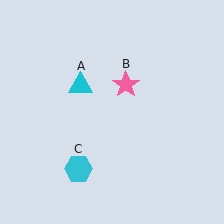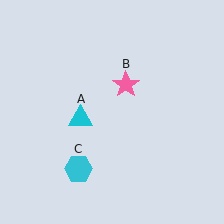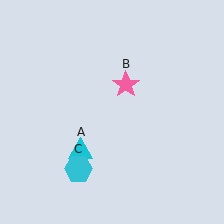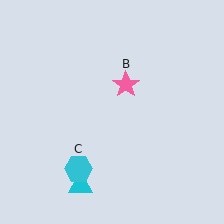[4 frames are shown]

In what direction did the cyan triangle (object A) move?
The cyan triangle (object A) moved down.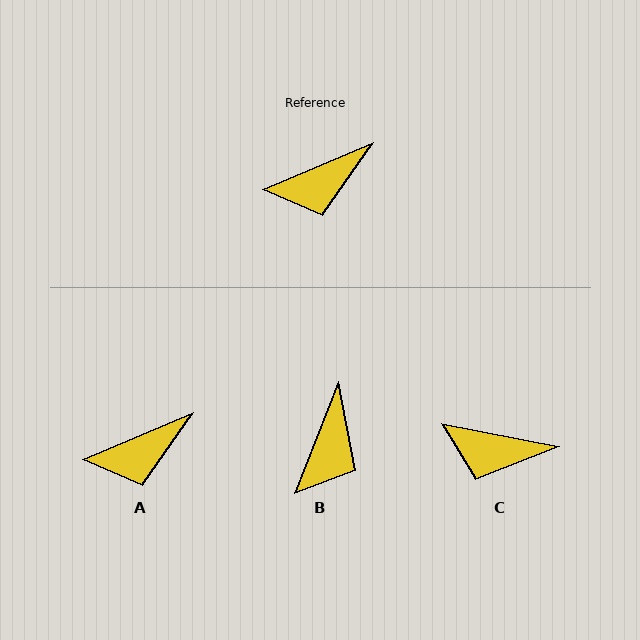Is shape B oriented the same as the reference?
No, it is off by about 45 degrees.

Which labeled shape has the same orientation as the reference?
A.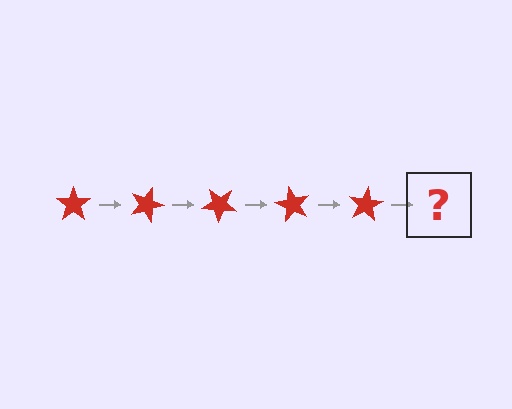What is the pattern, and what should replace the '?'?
The pattern is that the star rotates 20 degrees each step. The '?' should be a red star rotated 100 degrees.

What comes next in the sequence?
The next element should be a red star rotated 100 degrees.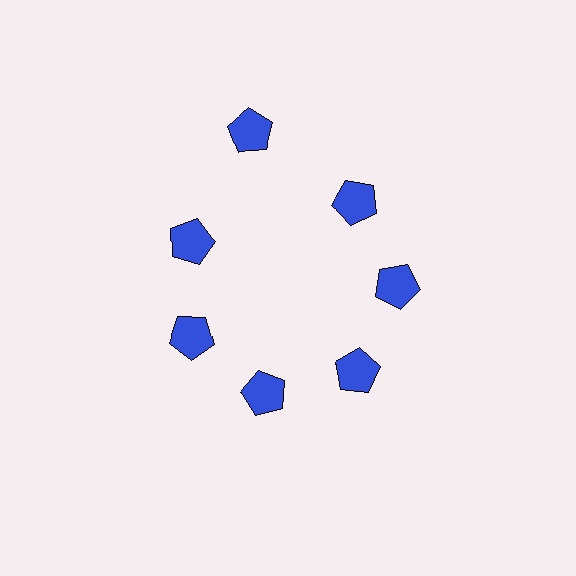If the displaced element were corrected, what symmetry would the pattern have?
It would have 7-fold rotational symmetry — the pattern would map onto itself every 51 degrees.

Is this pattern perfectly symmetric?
No. The 7 blue pentagons are arranged in a ring, but one element near the 12 o'clock position is pushed outward from the center, breaking the 7-fold rotational symmetry.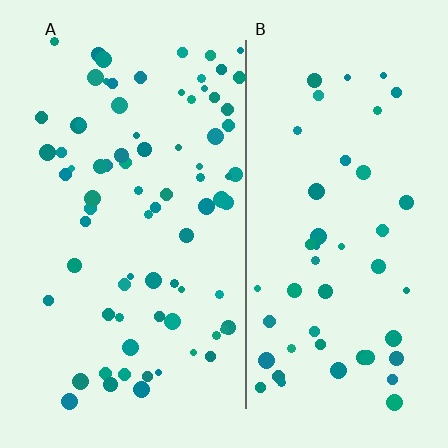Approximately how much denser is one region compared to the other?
Approximately 1.6× — region A over region B.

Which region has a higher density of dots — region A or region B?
A (the left).